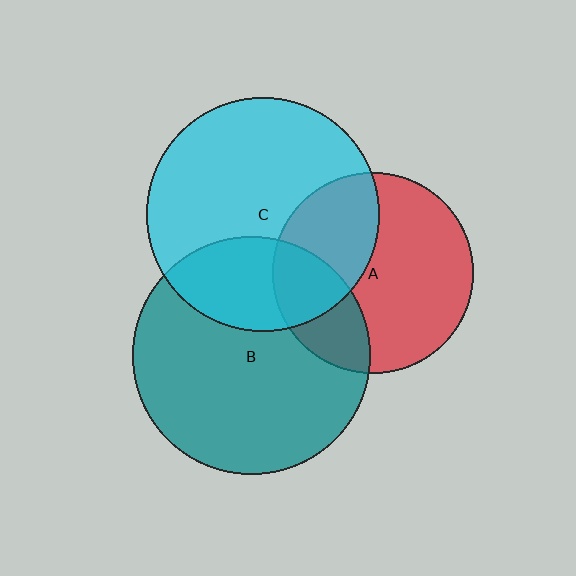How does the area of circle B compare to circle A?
Approximately 1.4 times.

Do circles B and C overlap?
Yes.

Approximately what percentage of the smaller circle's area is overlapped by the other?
Approximately 30%.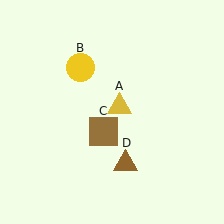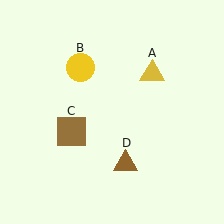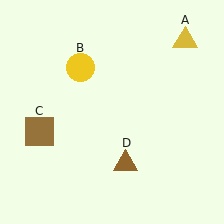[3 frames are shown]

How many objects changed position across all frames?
2 objects changed position: yellow triangle (object A), brown square (object C).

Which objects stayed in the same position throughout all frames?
Yellow circle (object B) and brown triangle (object D) remained stationary.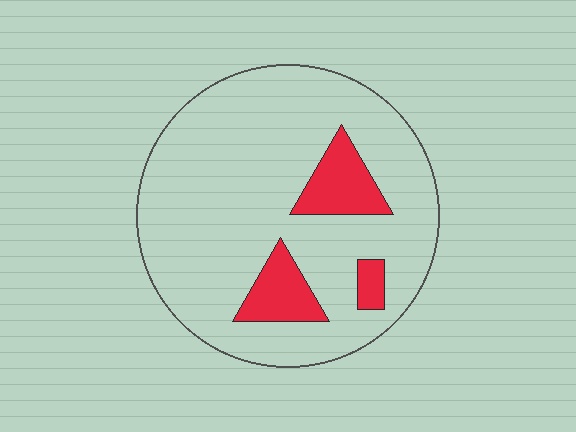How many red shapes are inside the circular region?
3.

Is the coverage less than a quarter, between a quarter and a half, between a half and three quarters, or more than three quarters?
Less than a quarter.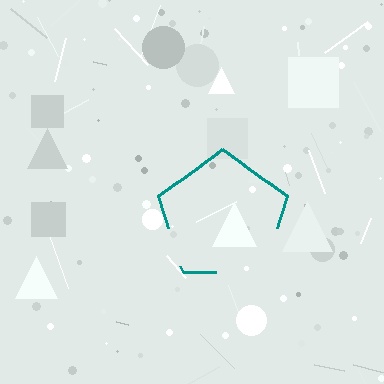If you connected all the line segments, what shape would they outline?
They would outline a pentagon.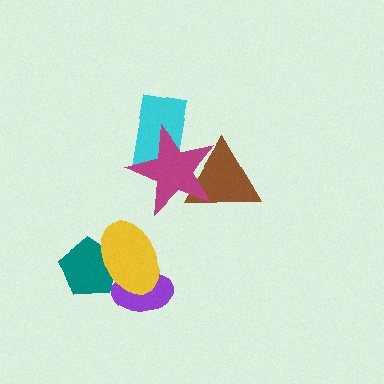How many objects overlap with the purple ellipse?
1 object overlaps with the purple ellipse.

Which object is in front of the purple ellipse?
The yellow ellipse is in front of the purple ellipse.